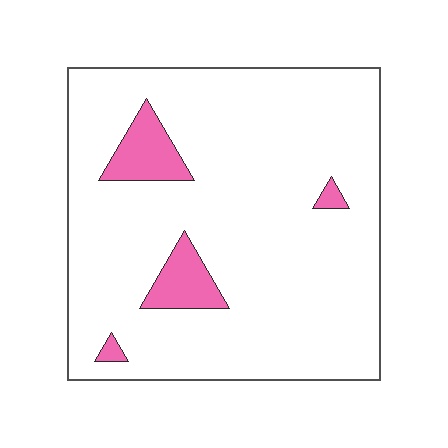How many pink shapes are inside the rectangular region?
4.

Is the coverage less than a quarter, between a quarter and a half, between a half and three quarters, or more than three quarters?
Less than a quarter.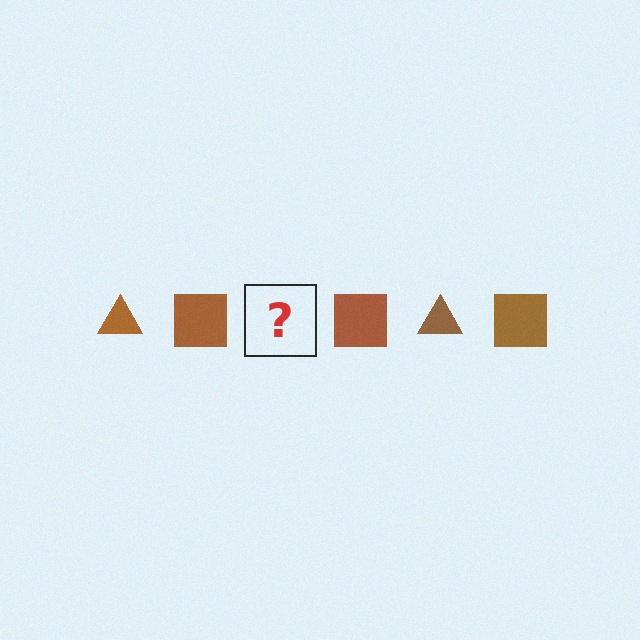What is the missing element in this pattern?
The missing element is a brown triangle.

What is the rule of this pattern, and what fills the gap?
The rule is that the pattern cycles through triangle, square shapes in brown. The gap should be filled with a brown triangle.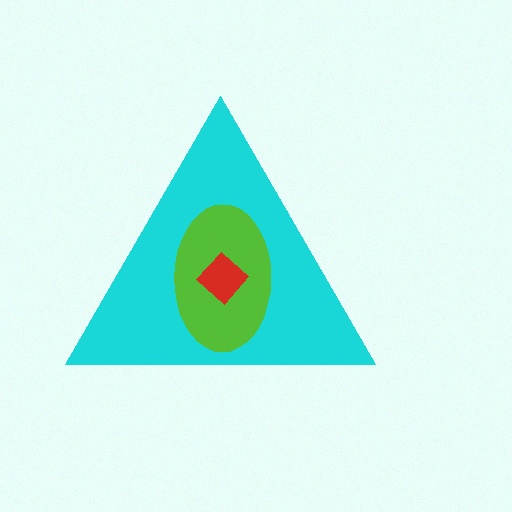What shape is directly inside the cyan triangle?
The lime ellipse.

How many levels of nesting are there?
3.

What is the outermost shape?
The cyan triangle.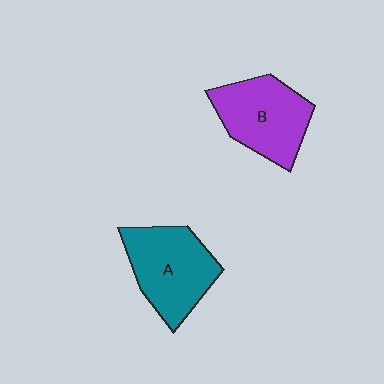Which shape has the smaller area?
Shape B (purple).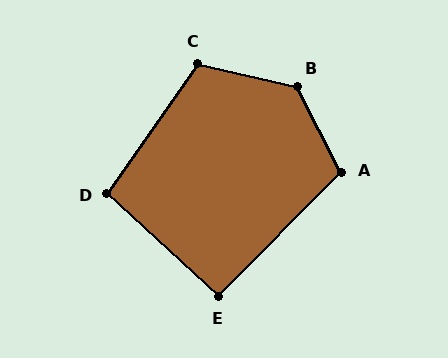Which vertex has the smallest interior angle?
E, at approximately 92 degrees.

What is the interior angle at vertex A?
Approximately 108 degrees (obtuse).